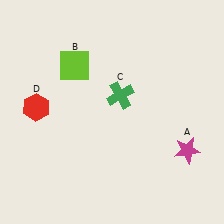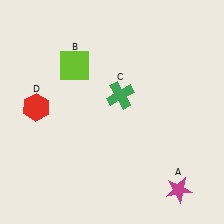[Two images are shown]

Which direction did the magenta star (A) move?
The magenta star (A) moved down.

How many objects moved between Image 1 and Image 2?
1 object moved between the two images.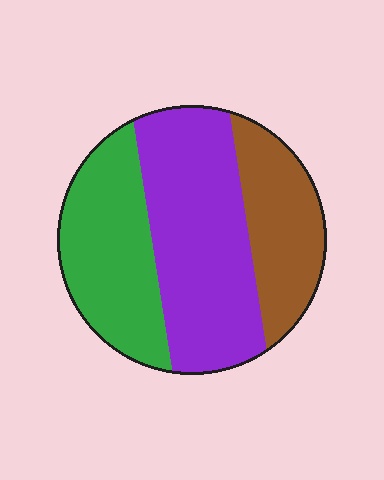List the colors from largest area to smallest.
From largest to smallest: purple, green, brown.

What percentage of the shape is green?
Green takes up about one third (1/3) of the shape.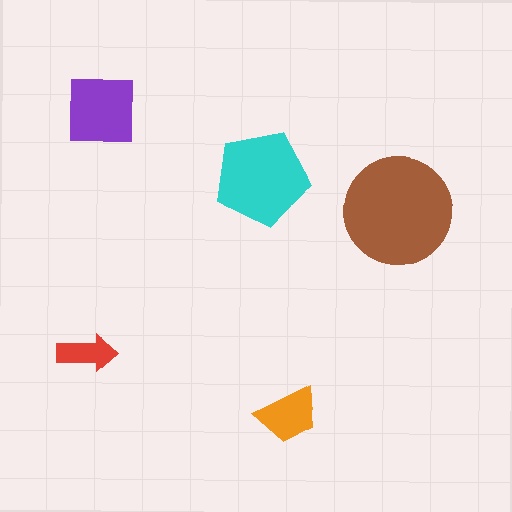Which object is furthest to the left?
The red arrow is leftmost.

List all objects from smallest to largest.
The red arrow, the orange trapezoid, the purple square, the cyan pentagon, the brown circle.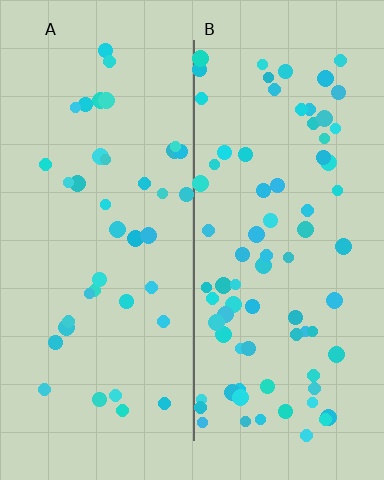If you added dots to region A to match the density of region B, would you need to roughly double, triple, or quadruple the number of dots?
Approximately double.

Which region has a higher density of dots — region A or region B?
B (the right).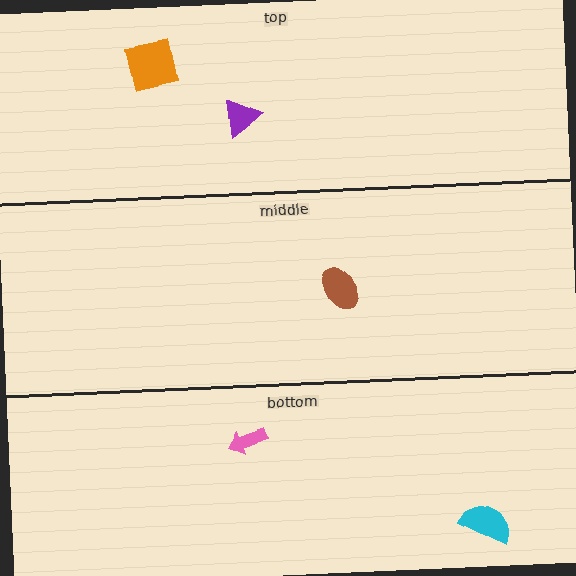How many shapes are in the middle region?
1.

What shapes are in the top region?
The purple triangle, the orange square.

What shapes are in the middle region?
The brown ellipse.